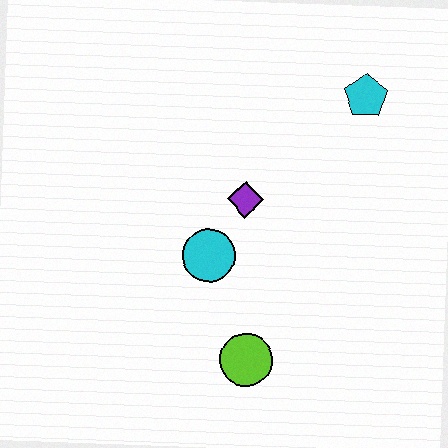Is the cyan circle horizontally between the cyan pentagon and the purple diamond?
No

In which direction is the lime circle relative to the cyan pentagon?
The lime circle is below the cyan pentagon.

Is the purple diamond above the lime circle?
Yes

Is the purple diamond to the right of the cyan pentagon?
No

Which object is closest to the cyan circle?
The purple diamond is closest to the cyan circle.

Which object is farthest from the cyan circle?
The cyan pentagon is farthest from the cyan circle.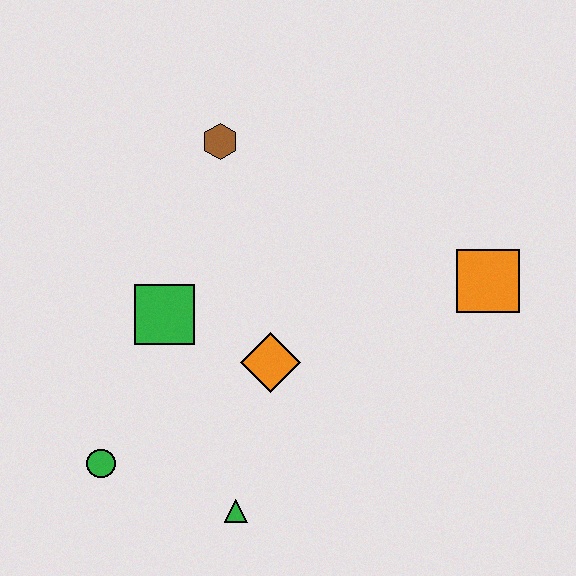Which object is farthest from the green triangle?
The brown hexagon is farthest from the green triangle.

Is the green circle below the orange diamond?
Yes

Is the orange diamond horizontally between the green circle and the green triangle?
No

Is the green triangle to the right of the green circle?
Yes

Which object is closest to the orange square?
The orange diamond is closest to the orange square.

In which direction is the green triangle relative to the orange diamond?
The green triangle is below the orange diamond.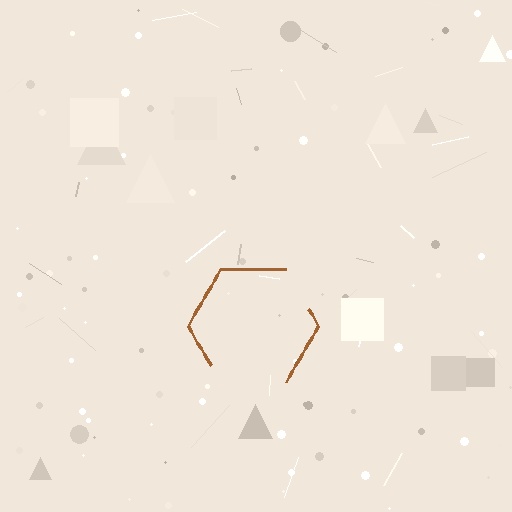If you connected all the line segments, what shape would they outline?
They would outline a hexagon.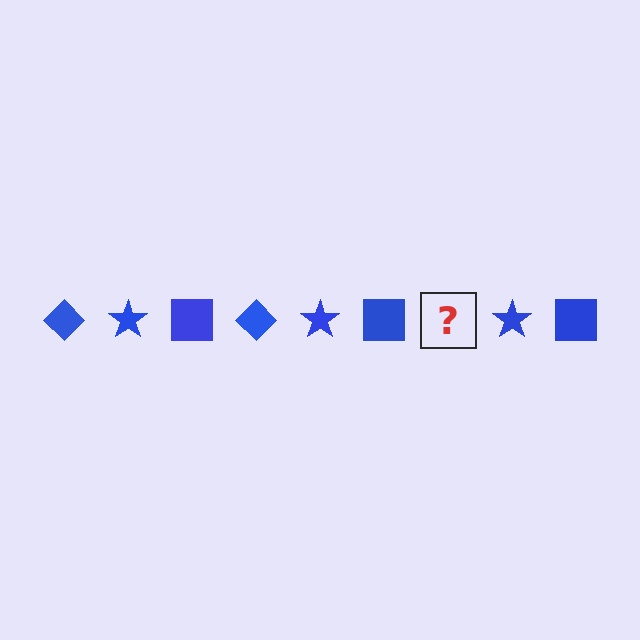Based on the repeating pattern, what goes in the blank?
The blank should be a blue diamond.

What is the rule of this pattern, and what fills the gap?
The rule is that the pattern cycles through diamond, star, square shapes in blue. The gap should be filled with a blue diamond.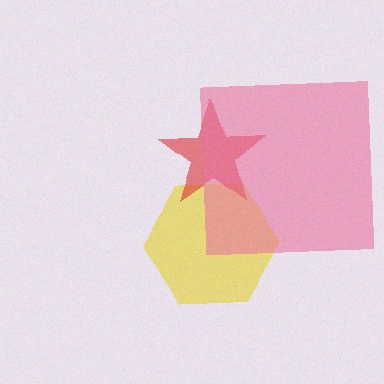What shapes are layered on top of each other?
The layered shapes are: a yellow hexagon, a red star, a pink square.